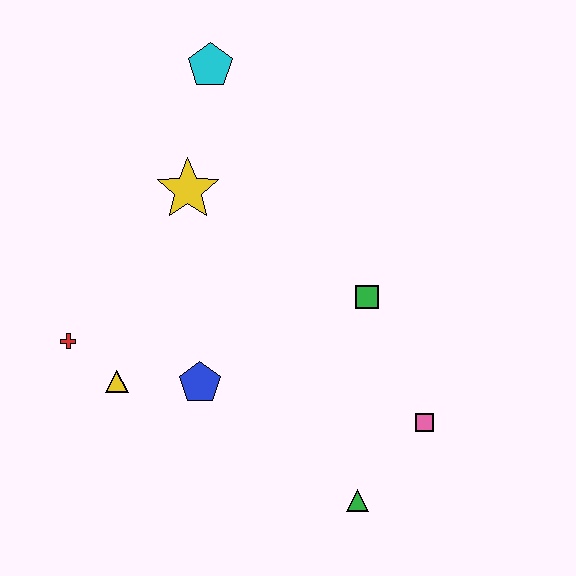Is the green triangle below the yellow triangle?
Yes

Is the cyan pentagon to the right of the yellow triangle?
Yes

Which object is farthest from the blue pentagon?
The cyan pentagon is farthest from the blue pentagon.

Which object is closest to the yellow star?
The cyan pentagon is closest to the yellow star.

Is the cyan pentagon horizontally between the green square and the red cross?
Yes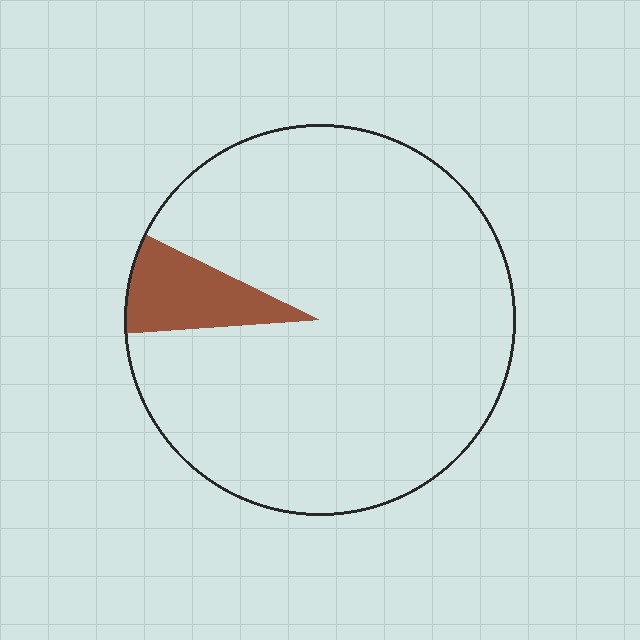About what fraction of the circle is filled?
About one tenth (1/10).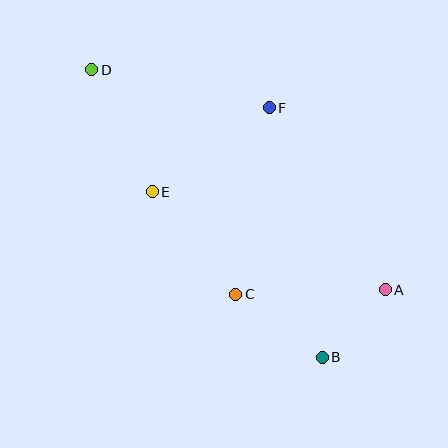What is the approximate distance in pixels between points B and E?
The distance between B and E is approximately 237 pixels.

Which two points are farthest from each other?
Points B and D are farthest from each other.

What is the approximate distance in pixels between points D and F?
The distance between D and F is approximately 181 pixels.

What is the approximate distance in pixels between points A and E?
The distance between A and E is approximately 253 pixels.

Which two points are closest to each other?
Points A and B are closest to each other.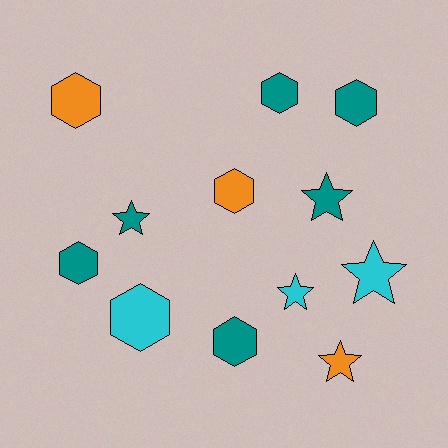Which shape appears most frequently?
Hexagon, with 7 objects.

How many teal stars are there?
There are 2 teal stars.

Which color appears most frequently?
Teal, with 6 objects.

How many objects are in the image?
There are 12 objects.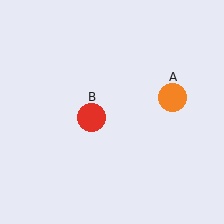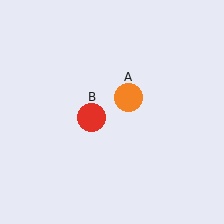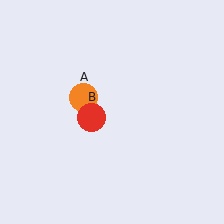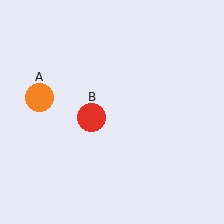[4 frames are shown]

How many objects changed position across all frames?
1 object changed position: orange circle (object A).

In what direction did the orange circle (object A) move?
The orange circle (object A) moved left.